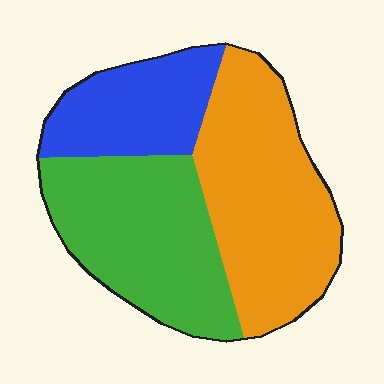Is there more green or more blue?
Green.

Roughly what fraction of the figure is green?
Green covers around 35% of the figure.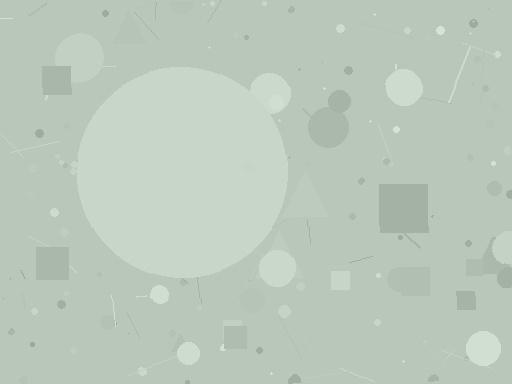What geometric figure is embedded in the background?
A circle is embedded in the background.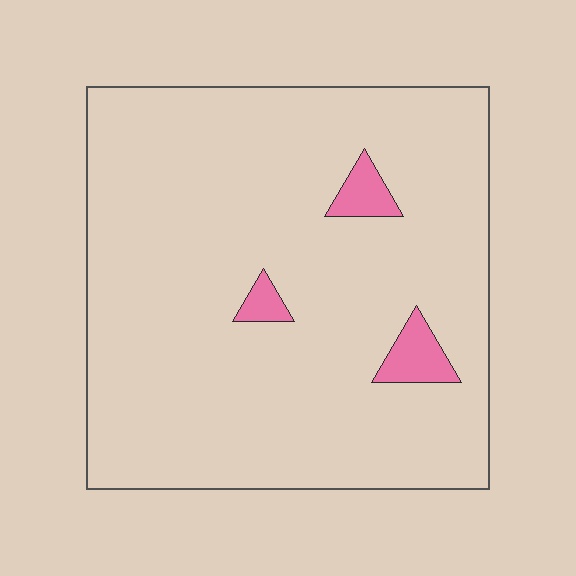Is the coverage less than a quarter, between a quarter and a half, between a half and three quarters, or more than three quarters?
Less than a quarter.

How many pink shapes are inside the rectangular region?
3.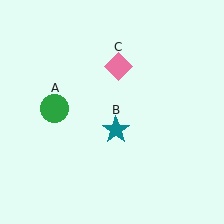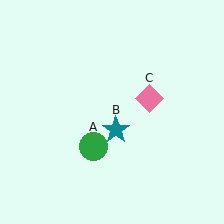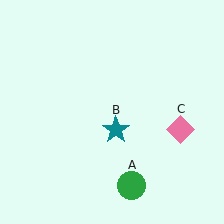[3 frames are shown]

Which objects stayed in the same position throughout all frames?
Teal star (object B) remained stationary.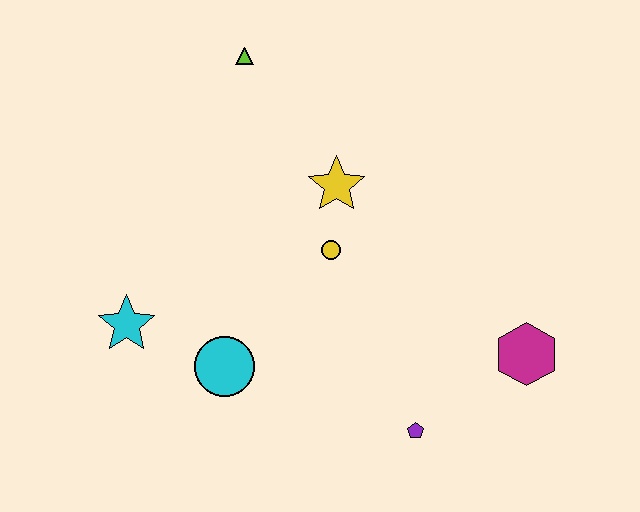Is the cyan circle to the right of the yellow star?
No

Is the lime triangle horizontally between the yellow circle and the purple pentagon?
No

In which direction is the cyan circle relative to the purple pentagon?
The cyan circle is to the left of the purple pentagon.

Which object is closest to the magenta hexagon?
The purple pentagon is closest to the magenta hexagon.